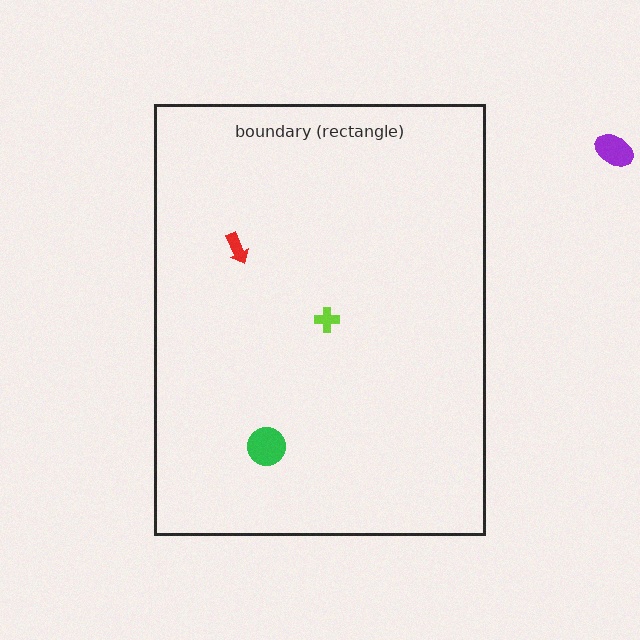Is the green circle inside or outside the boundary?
Inside.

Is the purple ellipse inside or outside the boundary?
Outside.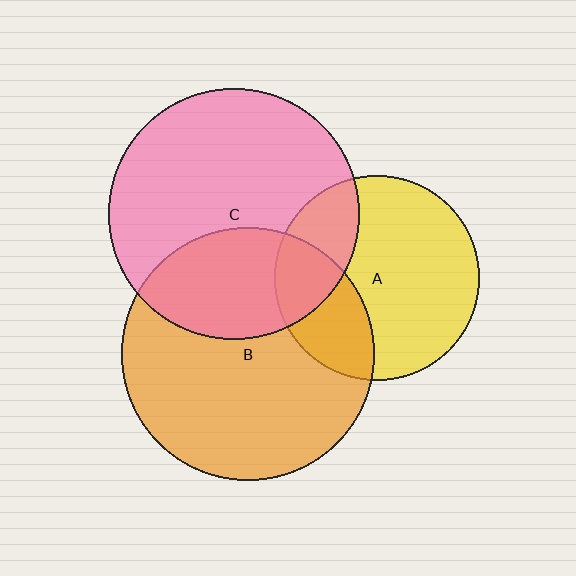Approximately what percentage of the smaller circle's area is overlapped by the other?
Approximately 30%.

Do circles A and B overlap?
Yes.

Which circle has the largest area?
Circle B (orange).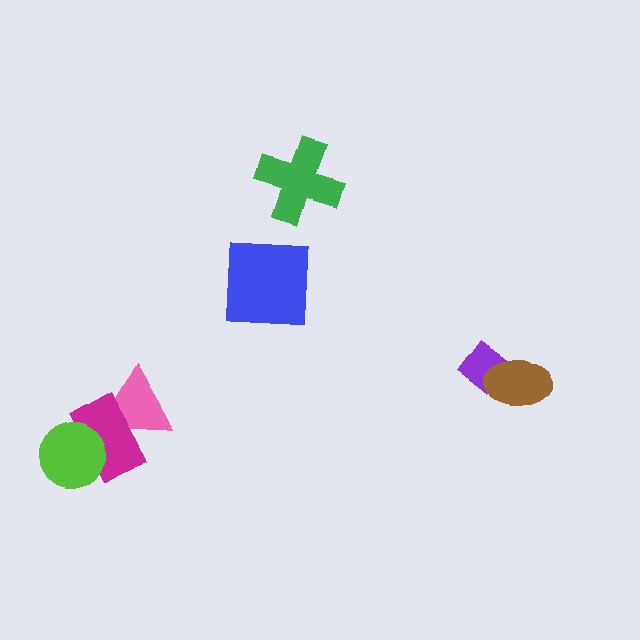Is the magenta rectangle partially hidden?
Yes, it is partially covered by another shape.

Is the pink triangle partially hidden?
Yes, it is partially covered by another shape.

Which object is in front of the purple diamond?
The brown ellipse is in front of the purple diamond.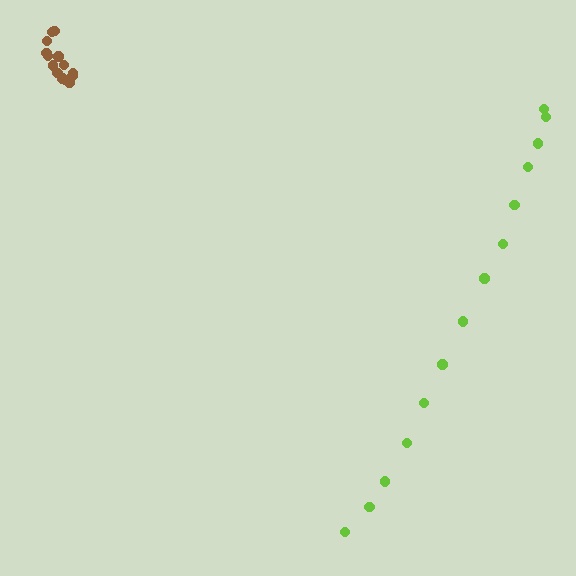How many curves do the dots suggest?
There are 2 distinct paths.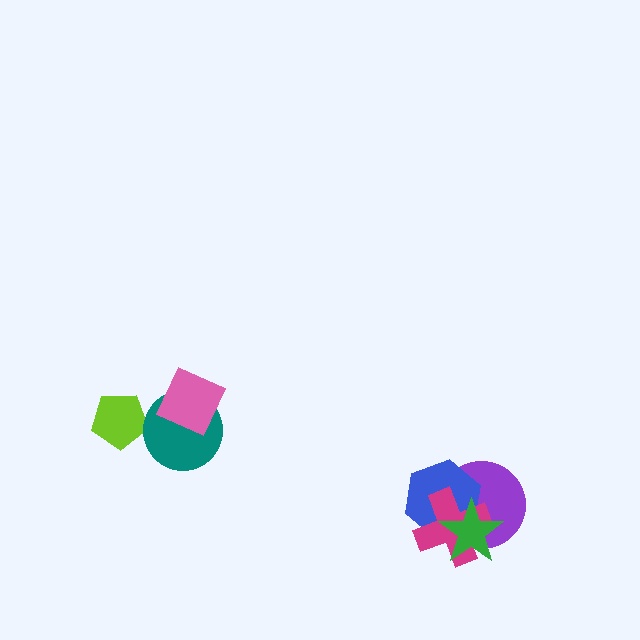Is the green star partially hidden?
No, no other shape covers it.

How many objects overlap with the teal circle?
1 object overlaps with the teal circle.